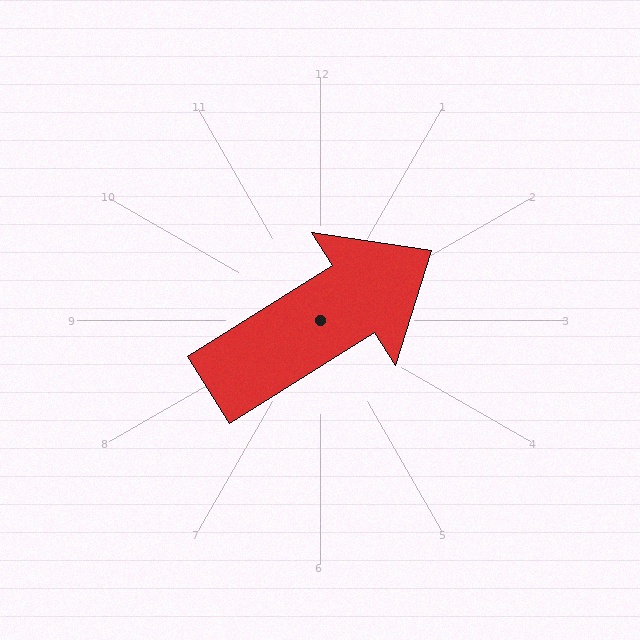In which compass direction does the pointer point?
Northeast.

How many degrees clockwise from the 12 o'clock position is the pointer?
Approximately 58 degrees.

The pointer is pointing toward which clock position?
Roughly 2 o'clock.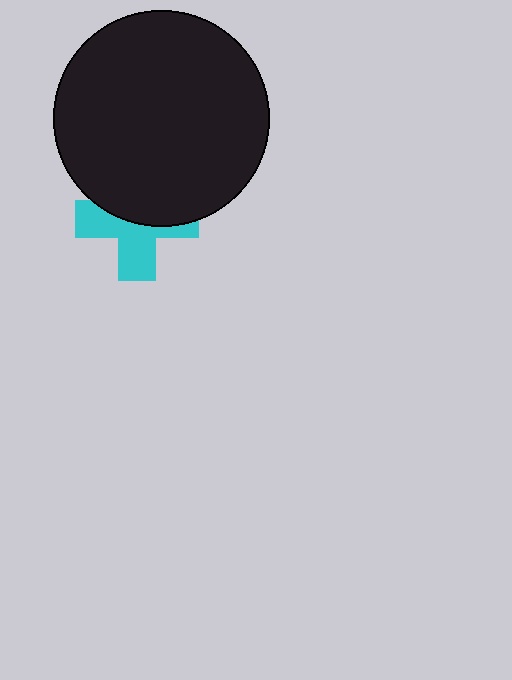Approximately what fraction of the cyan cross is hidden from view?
Roughly 49% of the cyan cross is hidden behind the black circle.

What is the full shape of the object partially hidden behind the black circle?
The partially hidden object is a cyan cross.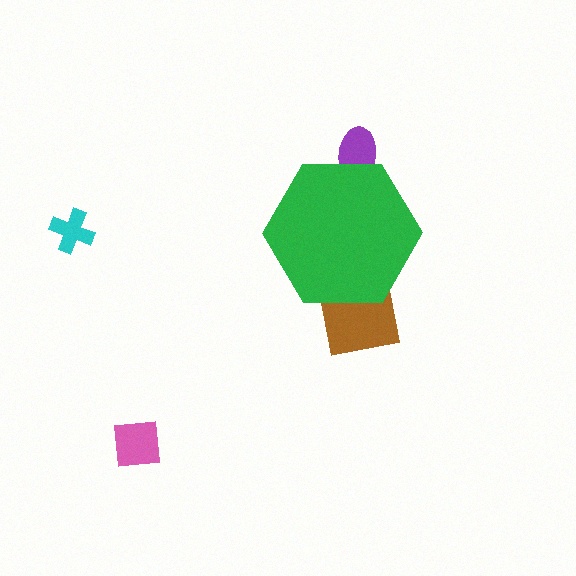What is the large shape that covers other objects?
A green hexagon.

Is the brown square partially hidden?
Yes, the brown square is partially hidden behind the green hexagon.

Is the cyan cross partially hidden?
No, the cyan cross is fully visible.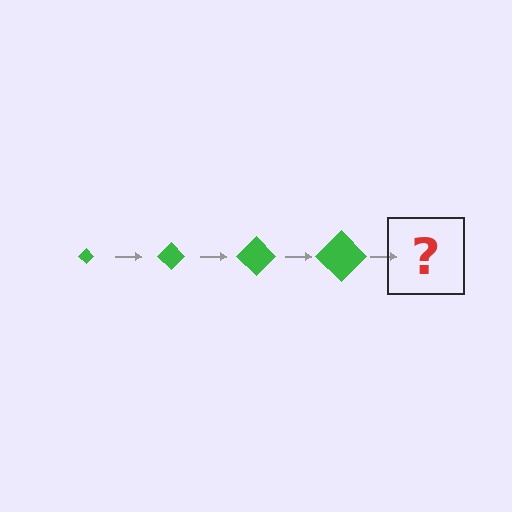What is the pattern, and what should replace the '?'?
The pattern is that the diamond gets progressively larger each step. The '?' should be a green diamond, larger than the previous one.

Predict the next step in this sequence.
The next step is a green diamond, larger than the previous one.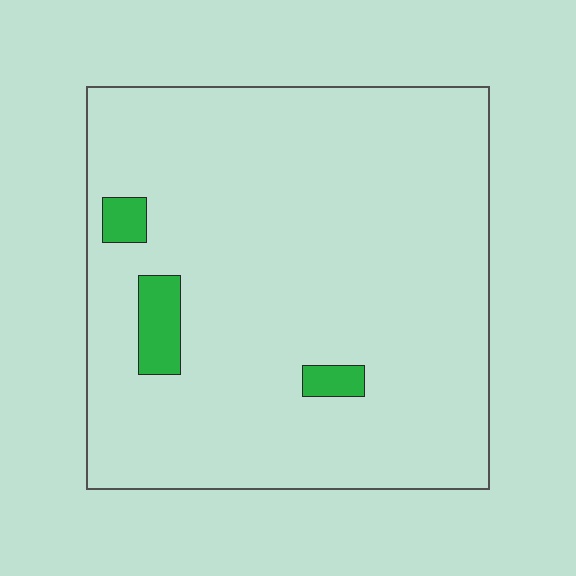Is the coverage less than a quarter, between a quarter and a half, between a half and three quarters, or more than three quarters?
Less than a quarter.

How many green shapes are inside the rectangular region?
3.